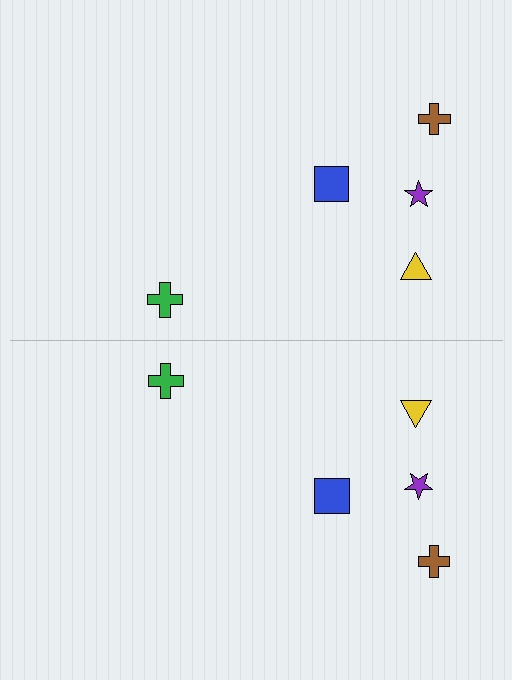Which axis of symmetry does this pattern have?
The pattern has a horizontal axis of symmetry running through the center of the image.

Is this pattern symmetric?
Yes, this pattern has bilateral (reflection) symmetry.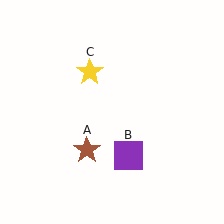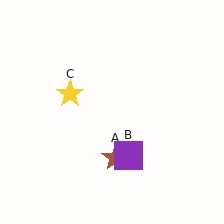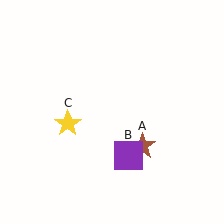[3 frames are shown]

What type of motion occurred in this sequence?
The brown star (object A), yellow star (object C) rotated counterclockwise around the center of the scene.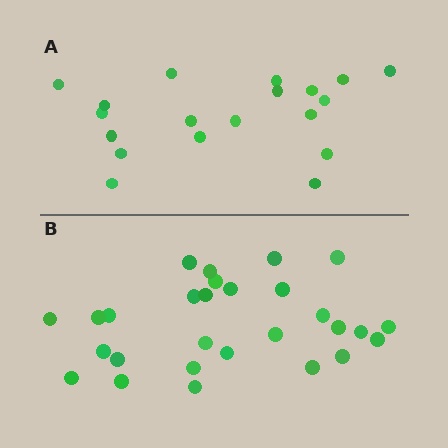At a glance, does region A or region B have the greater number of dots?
Region B (the bottom region) has more dots.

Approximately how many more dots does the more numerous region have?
Region B has roughly 8 or so more dots than region A.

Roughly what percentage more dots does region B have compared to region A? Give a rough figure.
About 45% more.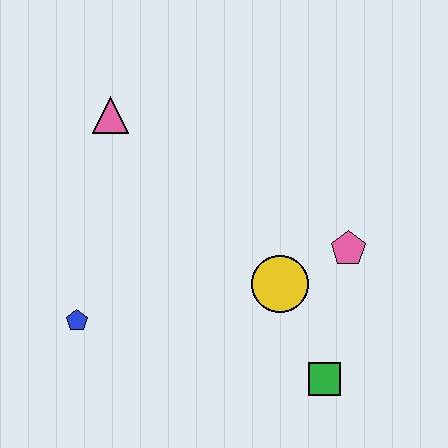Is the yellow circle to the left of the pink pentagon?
Yes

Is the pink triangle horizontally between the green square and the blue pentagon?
Yes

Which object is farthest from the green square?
The pink triangle is farthest from the green square.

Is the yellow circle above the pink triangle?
No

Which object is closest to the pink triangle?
The blue pentagon is closest to the pink triangle.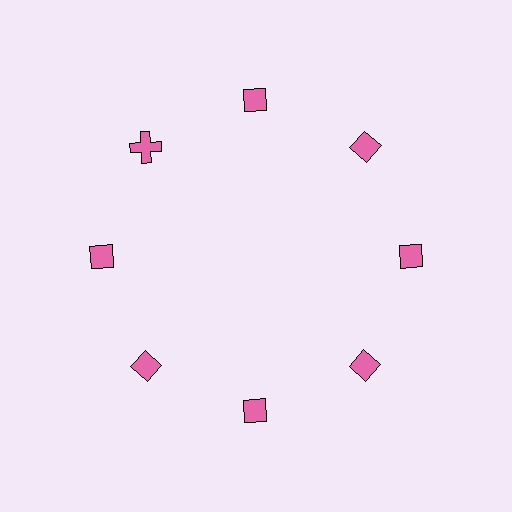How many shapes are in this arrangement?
There are 8 shapes arranged in a ring pattern.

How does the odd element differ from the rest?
It has a different shape: cross instead of diamond.